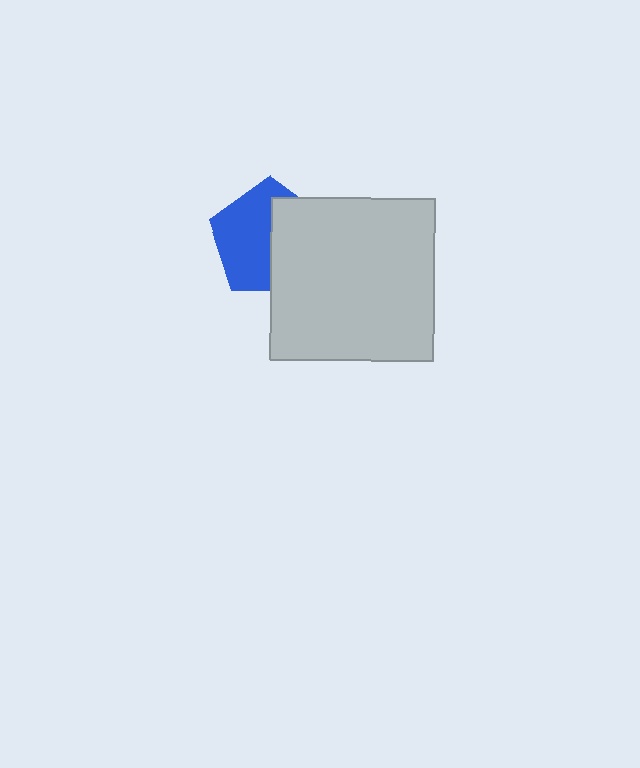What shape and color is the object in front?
The object in front is a light gray square.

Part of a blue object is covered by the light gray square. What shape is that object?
It is a pentagon.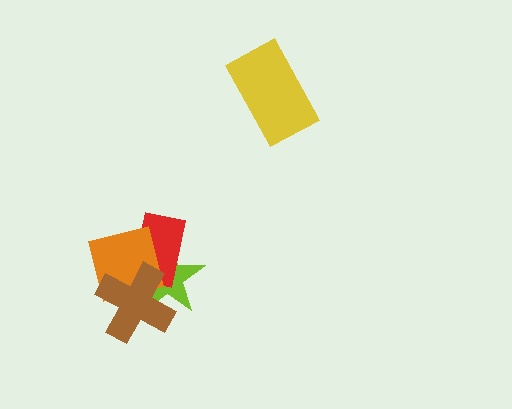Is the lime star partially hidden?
Yes, it is partially covered by another shape.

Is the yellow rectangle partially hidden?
No, no other shape covers it.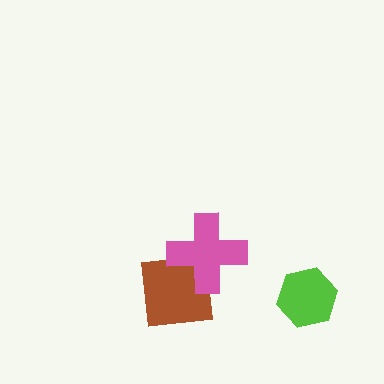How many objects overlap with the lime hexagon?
0 objects overlap with the lime hexagon.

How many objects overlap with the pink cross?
1 object overlaps with the pink cross.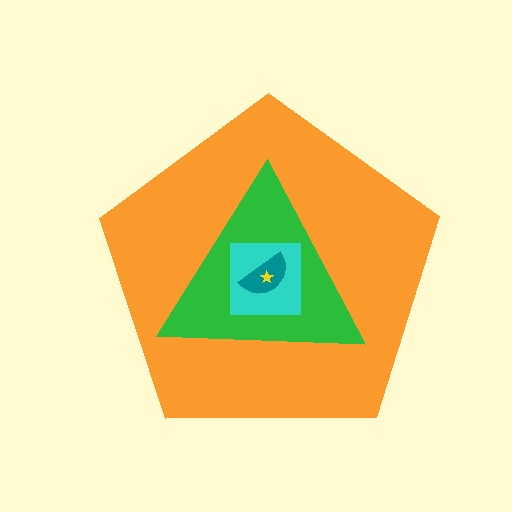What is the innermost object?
The yellow star.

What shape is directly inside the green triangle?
The cyan square.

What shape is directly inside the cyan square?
The teal semicircle.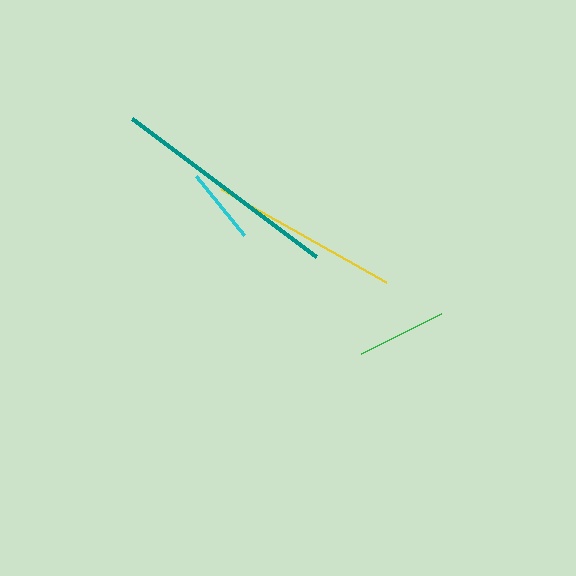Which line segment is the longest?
The teal line is the longest at approximately 230 pixels.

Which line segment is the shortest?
The cyan line is the shortest at approximately 76 pixels.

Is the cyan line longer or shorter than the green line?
The green line is longer than the cyan line.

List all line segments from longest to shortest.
From longest to shortest: teal, yellow, green, cyan.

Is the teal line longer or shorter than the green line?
The teal line is longer than the green line.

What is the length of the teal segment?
The teal segment is approximately 230 pixels long.